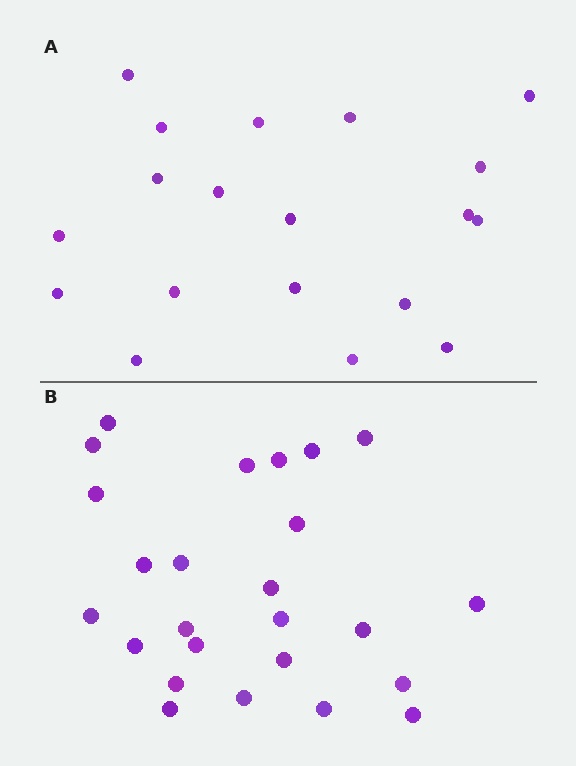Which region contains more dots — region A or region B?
Region B (the bottom region) has more dots.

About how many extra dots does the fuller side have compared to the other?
Region B has about 6 more dots than region A.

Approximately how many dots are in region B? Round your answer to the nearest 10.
About 20 dots. (The exact count is 25, which rounds to 20.)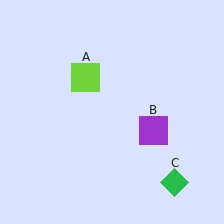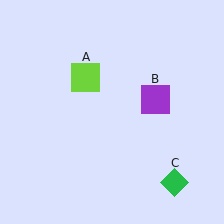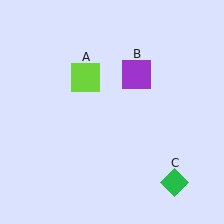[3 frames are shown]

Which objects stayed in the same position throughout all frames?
Lime square (object A) and green diamond (object C) remained stationary.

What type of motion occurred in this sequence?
The purple square (object B) rotated counterclockwise around the center of the scene.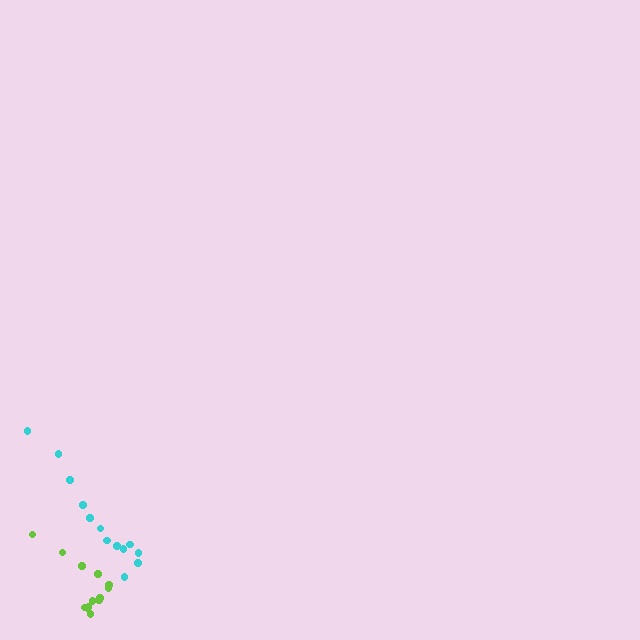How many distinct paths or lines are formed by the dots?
There are 2 distinct paths.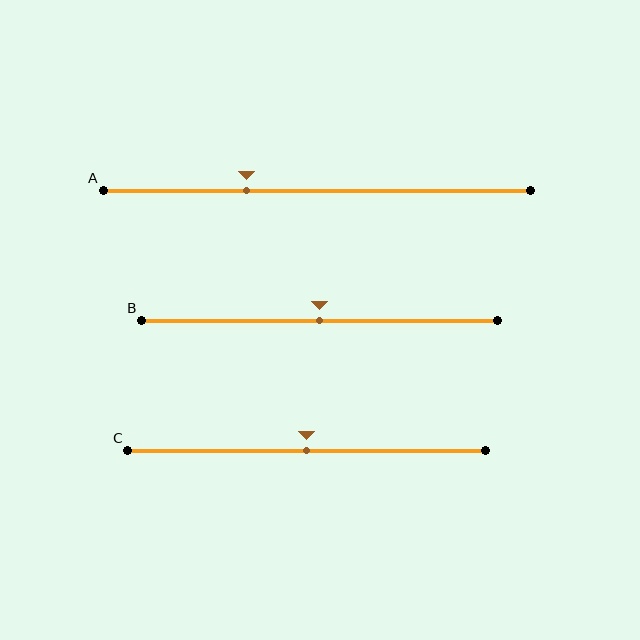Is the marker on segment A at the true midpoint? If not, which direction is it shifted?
No, the marker on segment A is shifted to the left by about 16% of the segment length.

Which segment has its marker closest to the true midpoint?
Segment B has its marker closest to the true midpoint.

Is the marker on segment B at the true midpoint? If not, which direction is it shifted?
Yes, the marker on segment B is at the true midpoint.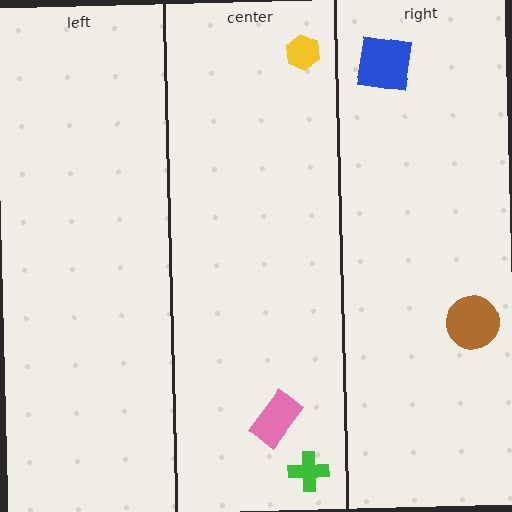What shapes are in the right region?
The blue square, the brown circle.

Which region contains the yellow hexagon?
The center region.